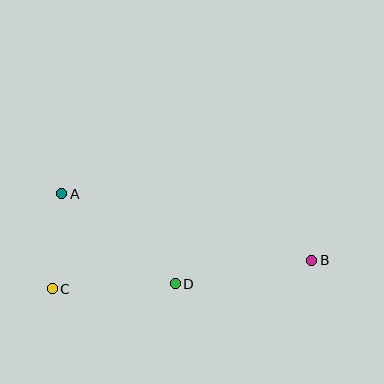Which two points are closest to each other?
Points A and C are closest to each other.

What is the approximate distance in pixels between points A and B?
The distance between A and B is approximately 259 pixels.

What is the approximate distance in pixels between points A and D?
The distance between A and D is approximately 145 pixels.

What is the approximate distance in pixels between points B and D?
The distance between B and D is approximately 139 pixels.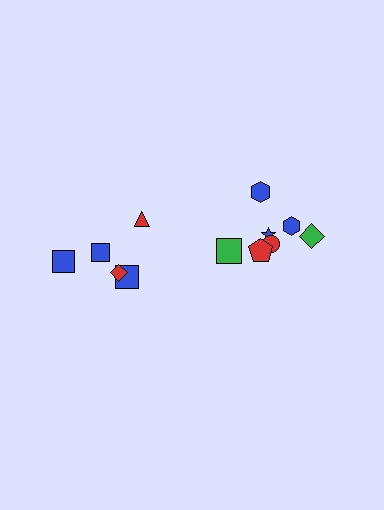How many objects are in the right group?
There are 7 objects.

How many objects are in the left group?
There are 5 objects.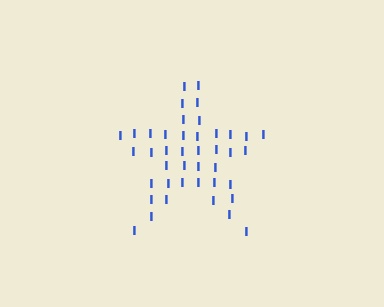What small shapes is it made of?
It is made of small letter I's.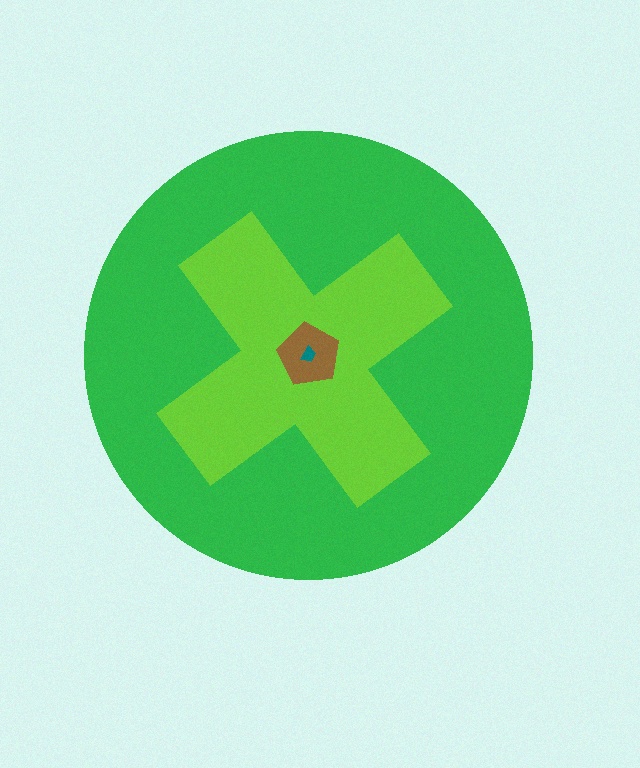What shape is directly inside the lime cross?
The brown pentagon.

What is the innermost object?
The teal trapezoid.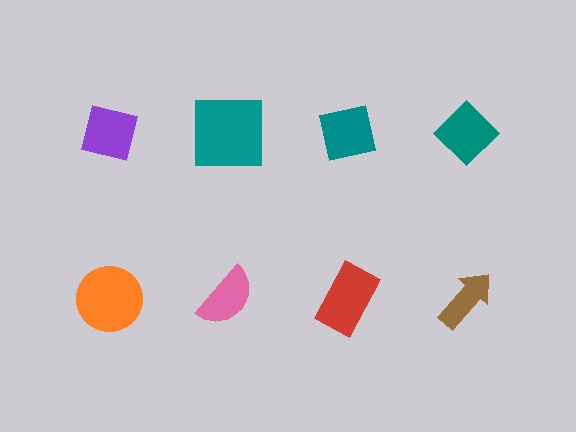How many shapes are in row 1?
4 shapes.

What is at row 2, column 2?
A pink semicircle.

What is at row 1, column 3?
A teal square.